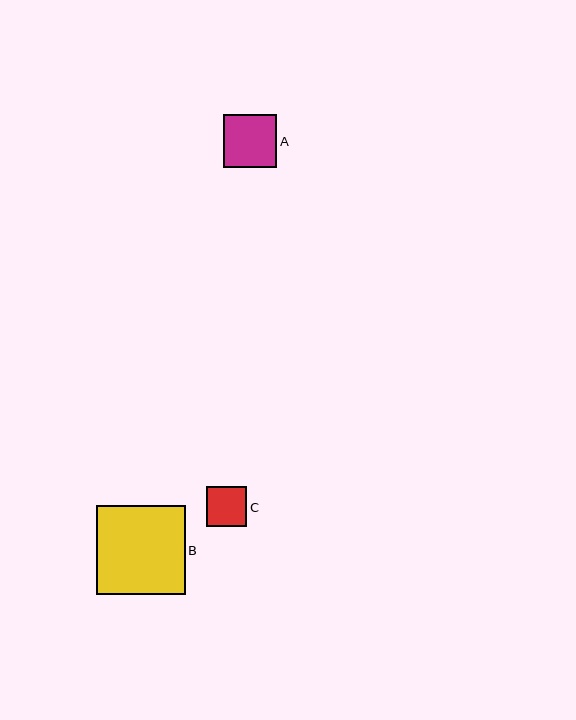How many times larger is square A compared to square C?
Square A is approximately 1.3 times the size of square C.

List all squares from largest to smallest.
From largest to smallest: B, A, C.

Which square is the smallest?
Square C is the smallest with a size of approximately 40 pixels.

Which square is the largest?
Square B is the largest with a size of approximately 89 pixels.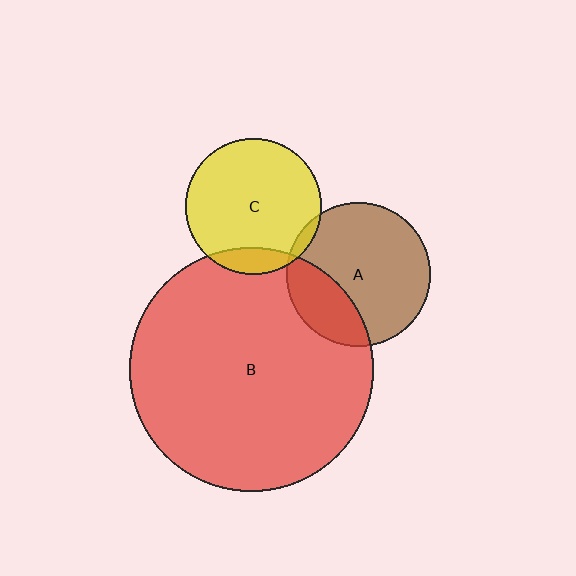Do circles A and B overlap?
Yes.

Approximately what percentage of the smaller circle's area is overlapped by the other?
Approximately 25%.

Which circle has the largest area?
Circle B (red).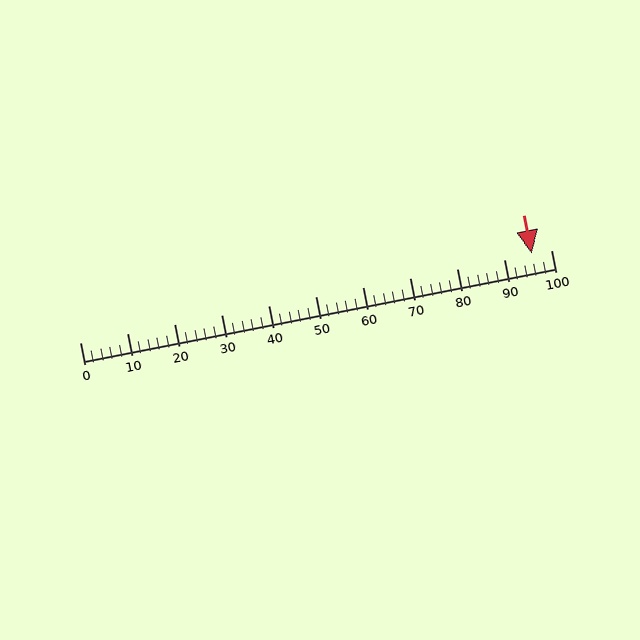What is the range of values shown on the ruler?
The ruler shows values from 0 to 100.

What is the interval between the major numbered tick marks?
The major tick marks are spaced 10 units apart.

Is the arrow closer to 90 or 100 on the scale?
The arrow is closer to 100.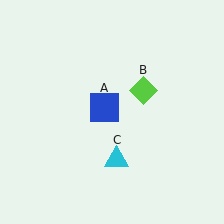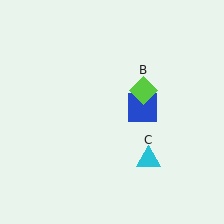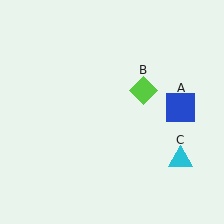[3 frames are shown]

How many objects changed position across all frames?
2 objects changed position: blue square (object A), cyan triangle (object C).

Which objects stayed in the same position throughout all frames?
Lime diamond (object B) remained stationary.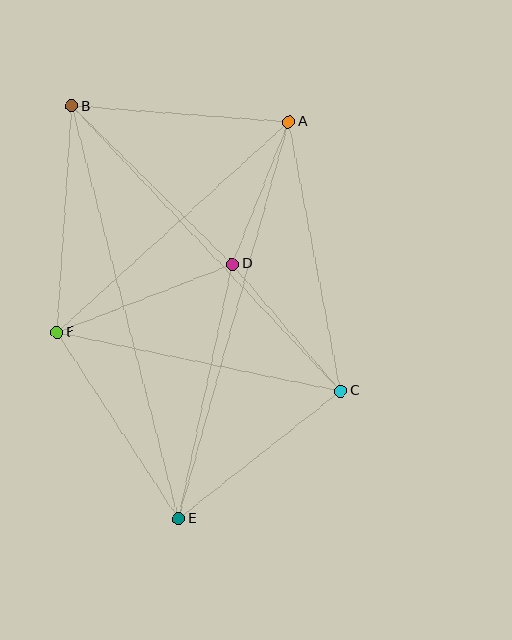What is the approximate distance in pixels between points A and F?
The distance between A and F is approximately 313 pixels.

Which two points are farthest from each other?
Points B and E are farthest from each other.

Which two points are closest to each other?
Points A and D are closest to each other.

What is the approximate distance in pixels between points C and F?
The distance between C and F is approximately 289 pixels.